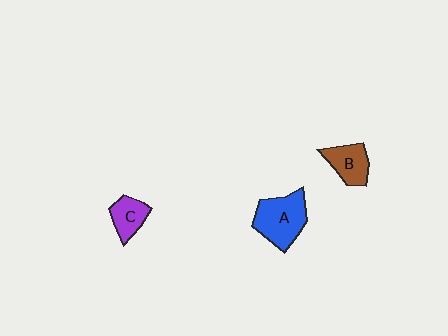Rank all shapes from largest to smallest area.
From largest to smallest: A (blue), B (brown), C (purple).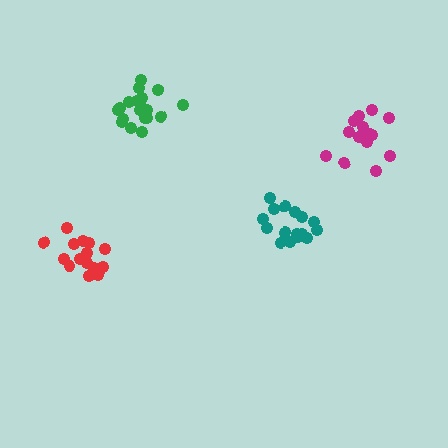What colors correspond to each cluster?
The clusters are colored: green, red, teal, magenta.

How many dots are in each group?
Group 1: 19 dots, Group 2: 16 dots, Group 3: 16 dots, Group 4: 15 dots (66 total).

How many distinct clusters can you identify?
There are 4 distinct clusters.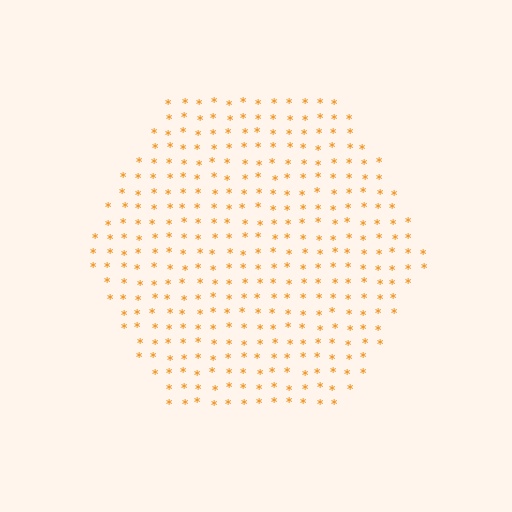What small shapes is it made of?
It is made of small asterisks.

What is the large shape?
The large shape is a hexagon.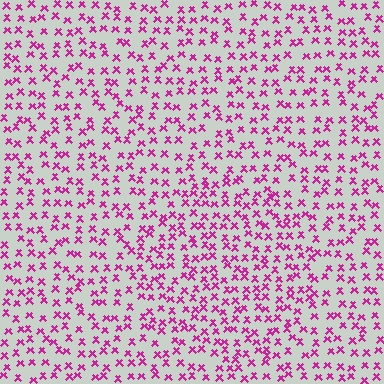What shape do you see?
I see a circle.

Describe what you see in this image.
The image contains small magenta elements arranged at two different densities. A circle-shaped region is visible where the elements are more densely packed than the surrounding area.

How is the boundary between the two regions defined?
The boundary is defined by a change in element density (approximately 1.4x ratio). All elements are the same color, size, and shape.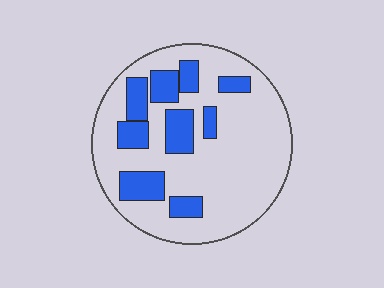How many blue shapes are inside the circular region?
9.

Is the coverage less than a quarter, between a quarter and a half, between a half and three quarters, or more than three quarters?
Less than a quarter.